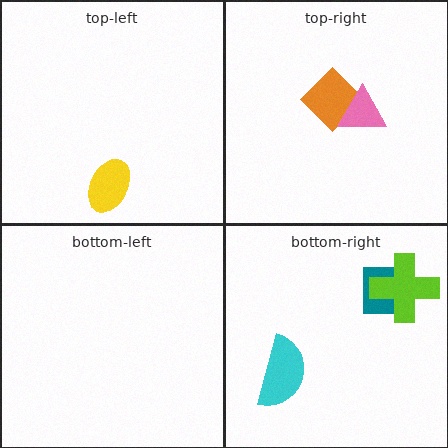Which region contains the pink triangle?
The top-right region.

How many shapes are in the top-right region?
2.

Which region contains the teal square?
The bottom-right region.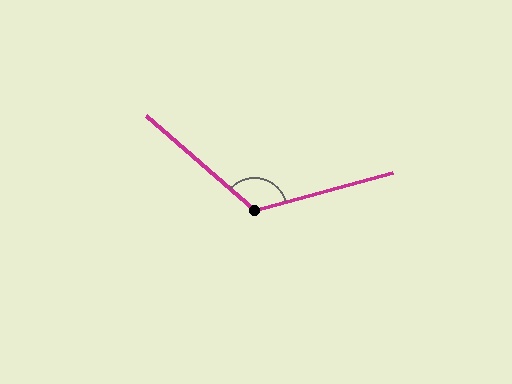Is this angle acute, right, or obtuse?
It is obtuse.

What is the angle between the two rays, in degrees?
Approximately 124 degrees.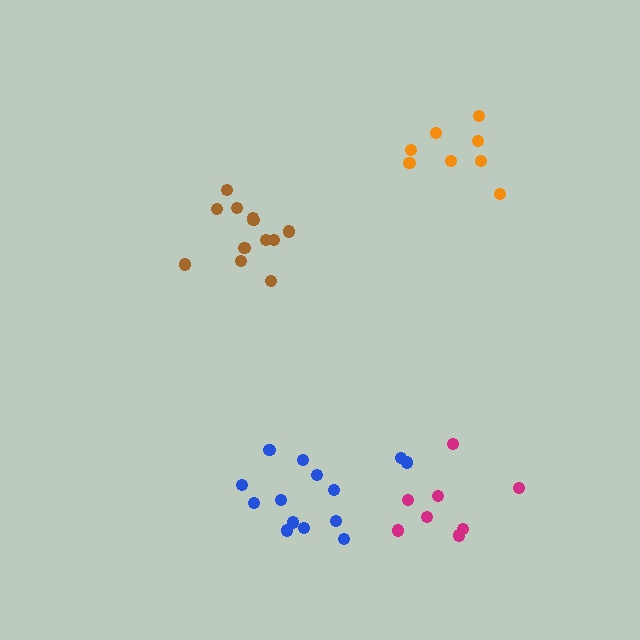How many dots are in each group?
Group 1: 8 dots, Group 2: 8 dots, Group 3: 12 dots, Group 4: 14 dots (42 total).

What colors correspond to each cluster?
The clusters are colored: magenta, orange, brown, blue.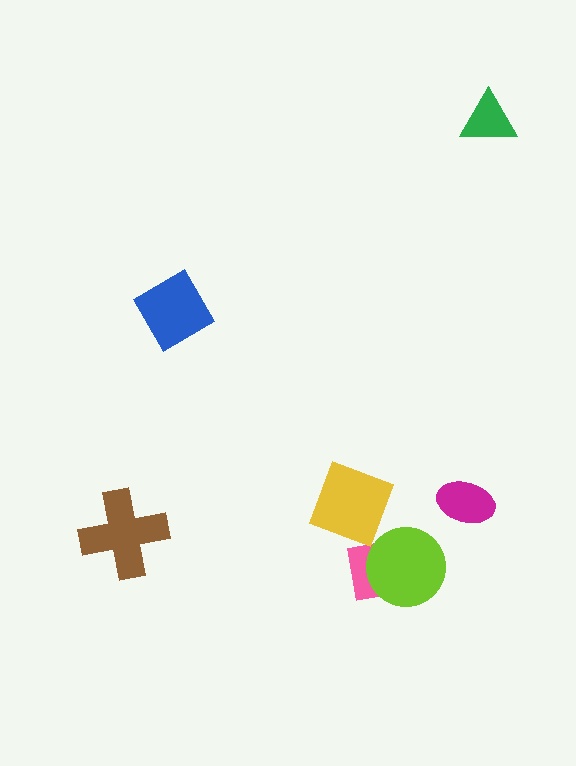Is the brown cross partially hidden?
No, no other shape covers it.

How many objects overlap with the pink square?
2 objects overlap with the pink square.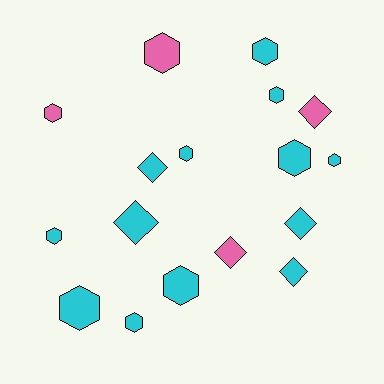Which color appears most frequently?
Cyan, with 13 objects.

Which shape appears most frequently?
Hexagon, with 11 objects.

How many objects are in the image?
There are 17 objects.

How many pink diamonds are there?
There are 2 pink diamonds.